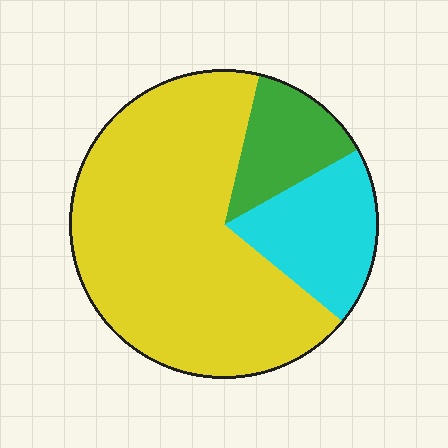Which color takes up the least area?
Green, at roughly 15%.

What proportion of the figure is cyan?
Cyan covers roughly 20% of the figure.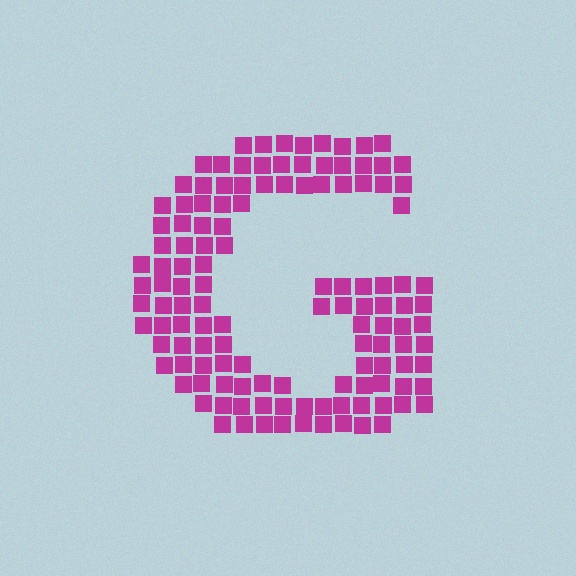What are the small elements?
The small elements are squares.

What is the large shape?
The large shape is the letter G.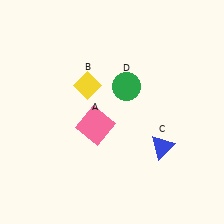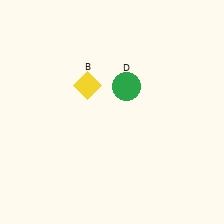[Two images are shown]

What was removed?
The pink square (A), the blue triangle (C) were removed in Image 2.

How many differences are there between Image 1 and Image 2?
There are 2 differences between the two images.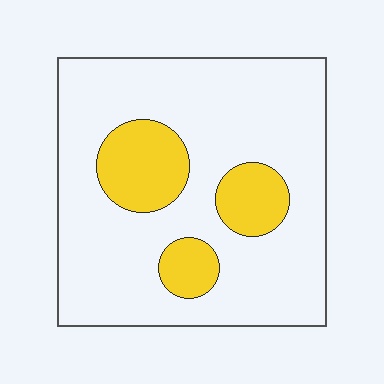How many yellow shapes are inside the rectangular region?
3.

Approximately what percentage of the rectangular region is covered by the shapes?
Approximately 20%.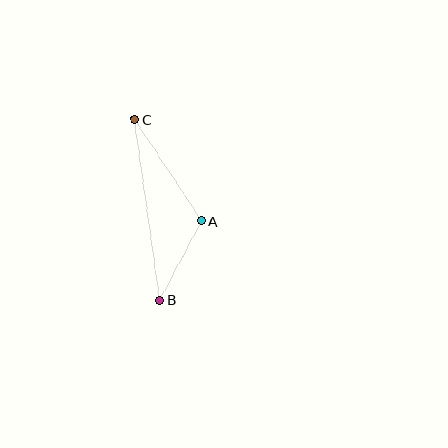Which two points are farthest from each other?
Points B and C are farthest from each other.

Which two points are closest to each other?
Points A and B are closest to each other.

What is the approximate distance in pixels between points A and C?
The distance between A and C is approximately 121 pixels.